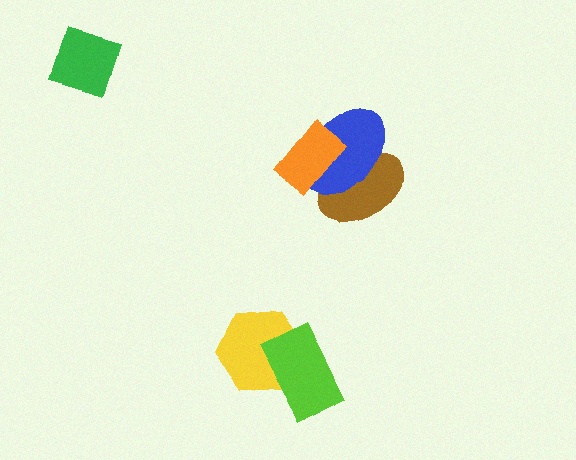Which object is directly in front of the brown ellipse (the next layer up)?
The blue ellipse is directly in front of the brown ellipse.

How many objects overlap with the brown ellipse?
2 objects overlap with the brown ellipse.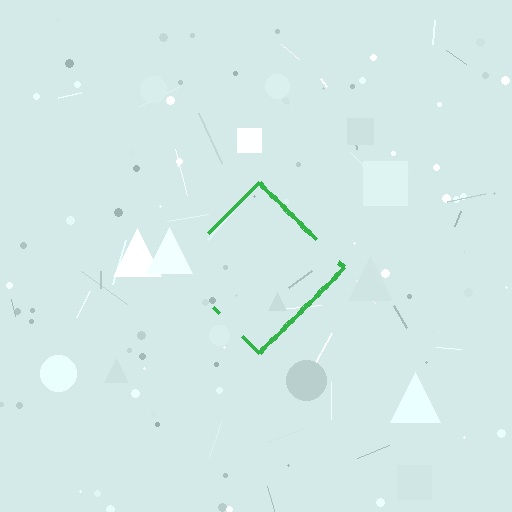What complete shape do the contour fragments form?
The contour fragments form a diamond.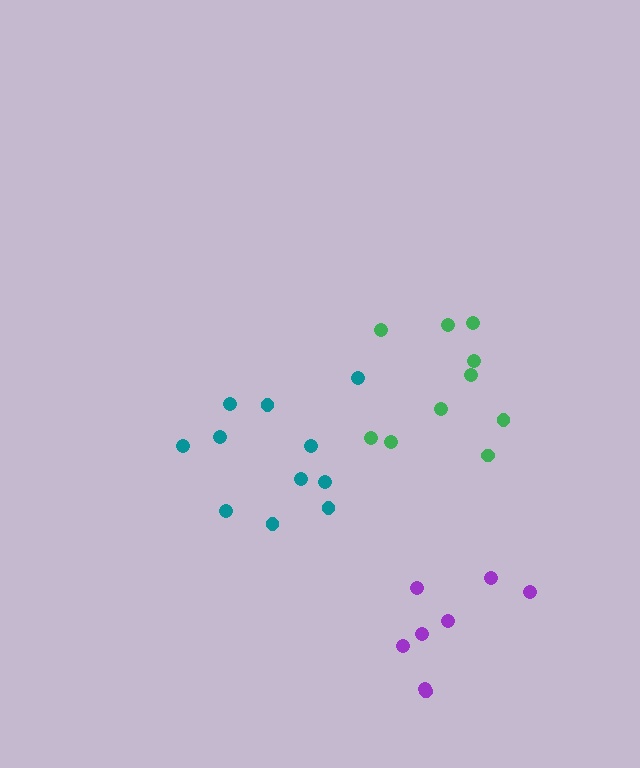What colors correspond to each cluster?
The clusters are colored: green, purple, teal.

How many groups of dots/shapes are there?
There are 3 groups.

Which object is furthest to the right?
The green cluster is rightmost.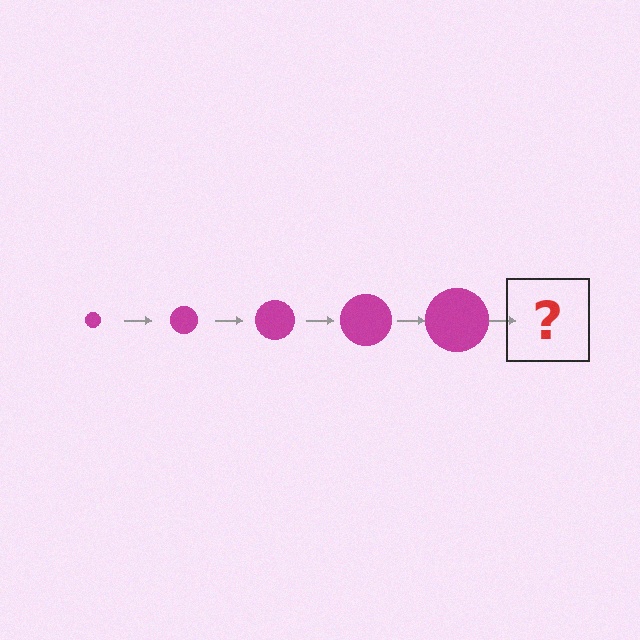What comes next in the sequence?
The next element should be a magenta circle, larger than the previous one.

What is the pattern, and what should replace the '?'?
The pattern is that the circle gets progressively larger each step. The '?' should be a magenta circle, larger than the previous one.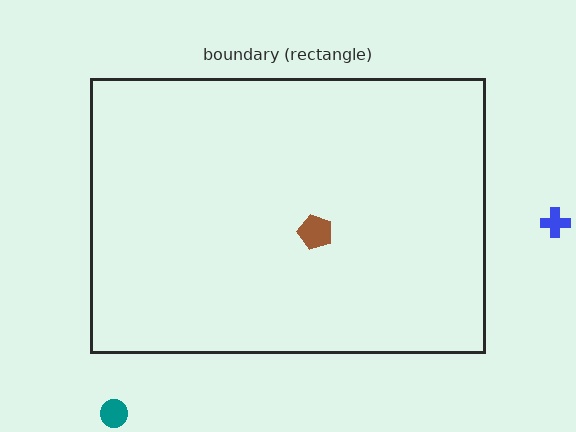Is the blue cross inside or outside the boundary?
Outside.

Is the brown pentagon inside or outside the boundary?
Inside.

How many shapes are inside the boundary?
1 inside, 2 outside.